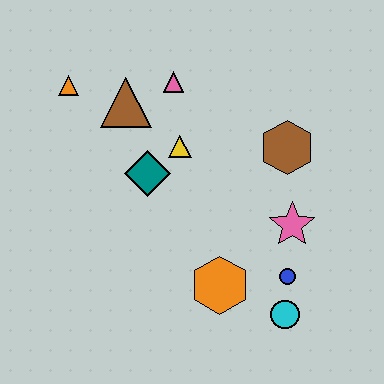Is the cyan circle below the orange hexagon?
Yes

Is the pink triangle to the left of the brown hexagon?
Yes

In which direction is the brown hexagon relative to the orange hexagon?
The brown hexagon is above the orange hexagon.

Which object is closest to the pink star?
The blue circle is closest to the pink star.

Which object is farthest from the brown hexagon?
The orange triangle is farthest from the brown hexagon.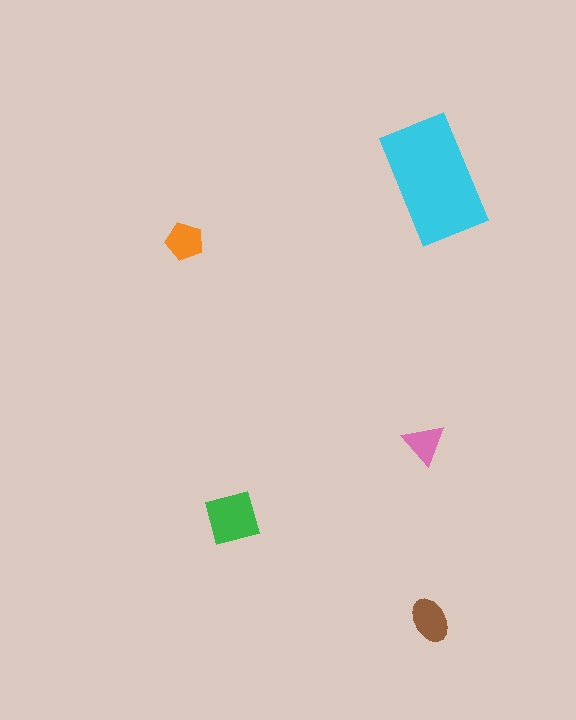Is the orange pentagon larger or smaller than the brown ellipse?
Smaller.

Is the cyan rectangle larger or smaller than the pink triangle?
Larger.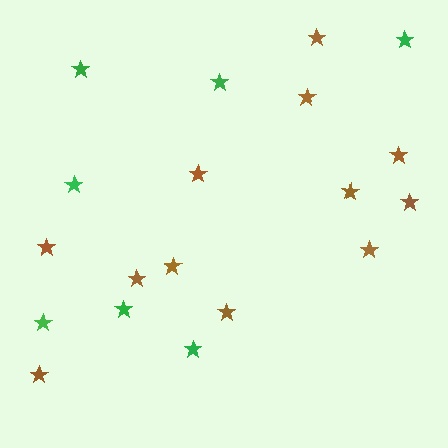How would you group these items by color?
There are 2 groups: one group of brown stars (12) and one group of green stars (7).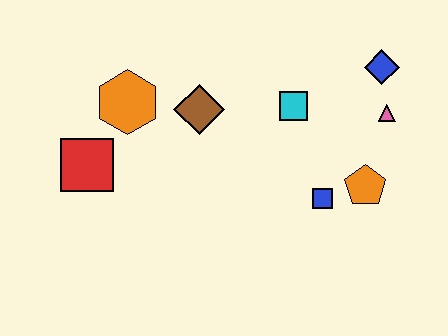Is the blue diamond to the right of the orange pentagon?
Yes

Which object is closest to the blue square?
The orange pentagon is closest to the blue square.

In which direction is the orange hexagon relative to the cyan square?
The orange hexagon is to the left of the cyan square.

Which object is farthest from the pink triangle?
The red square is farthest from the pink triangle.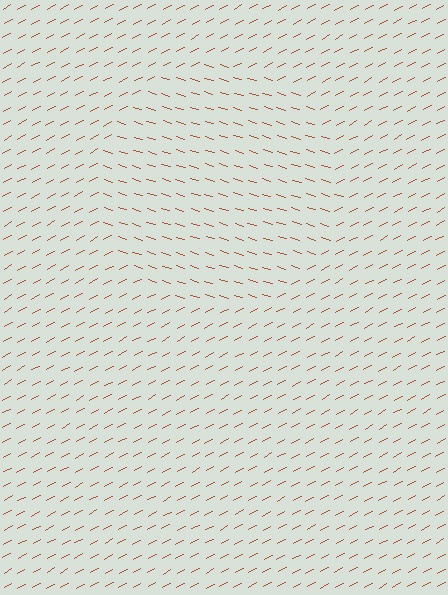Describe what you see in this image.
The image is filled with small brown line segments. A circle region in the image has lines oriented differently from the surrounding lines, creating a visible texture boundary.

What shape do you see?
I see a circle.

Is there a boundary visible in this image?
Yes, there is a texture boundary formed by a change in line orientation.